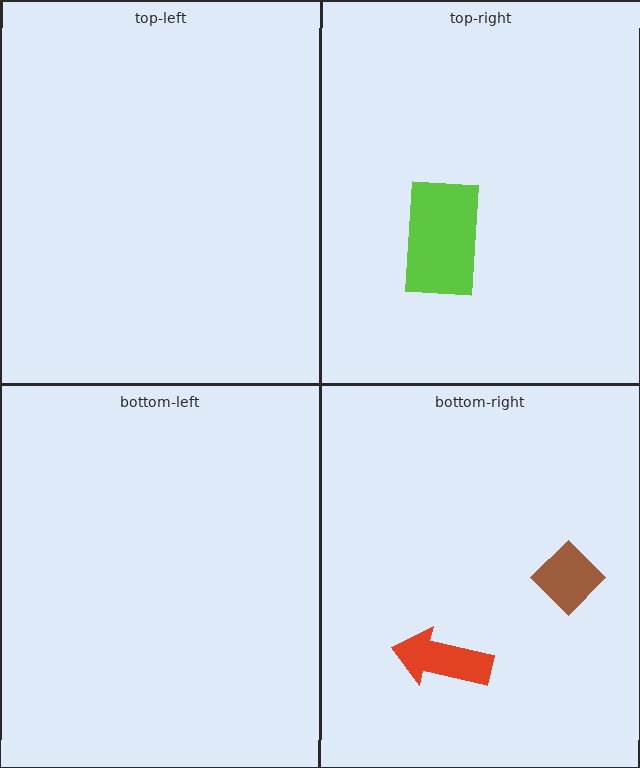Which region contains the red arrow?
The bottom-right region.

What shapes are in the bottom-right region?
The red arrow, the brown diamond.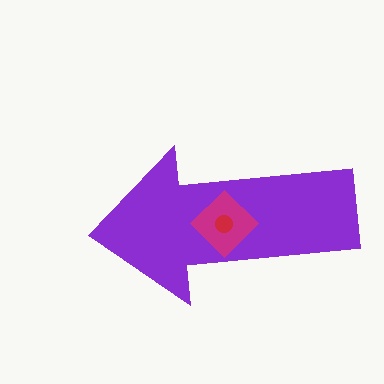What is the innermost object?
The red circle.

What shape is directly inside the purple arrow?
The magenta diamond.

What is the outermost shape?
The purple arrow.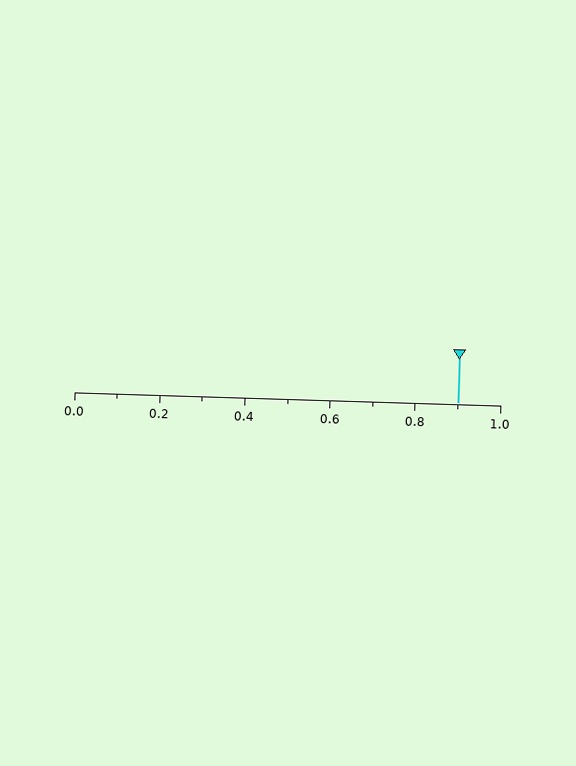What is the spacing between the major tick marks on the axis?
The major ticks are spaced 0.2 apart.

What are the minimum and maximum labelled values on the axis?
The axis runs from 0.0 to 1.0.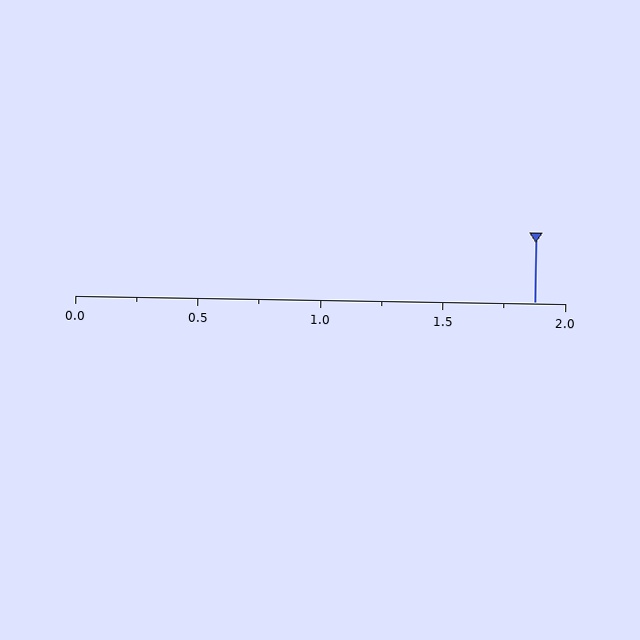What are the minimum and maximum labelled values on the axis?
The axis runs from 0.0 to 2.0.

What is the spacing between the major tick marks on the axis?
The major ticks are spaced 0.5 apart.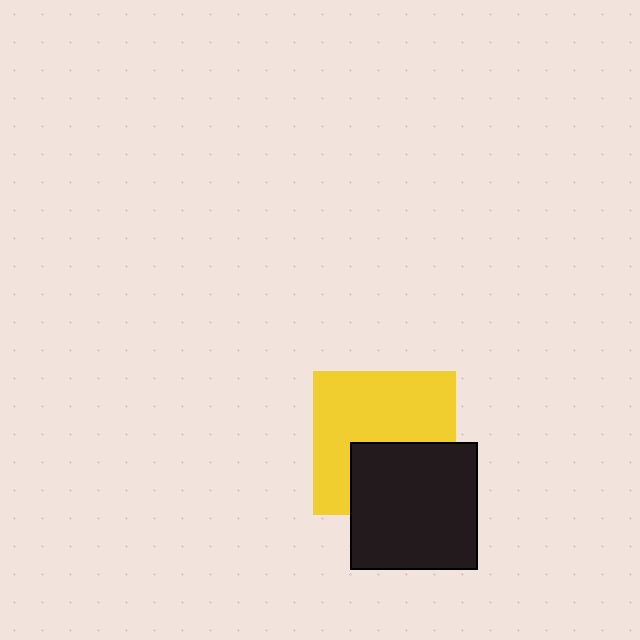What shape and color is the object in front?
The object in front is a black square.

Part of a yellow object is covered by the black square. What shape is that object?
It is a square.